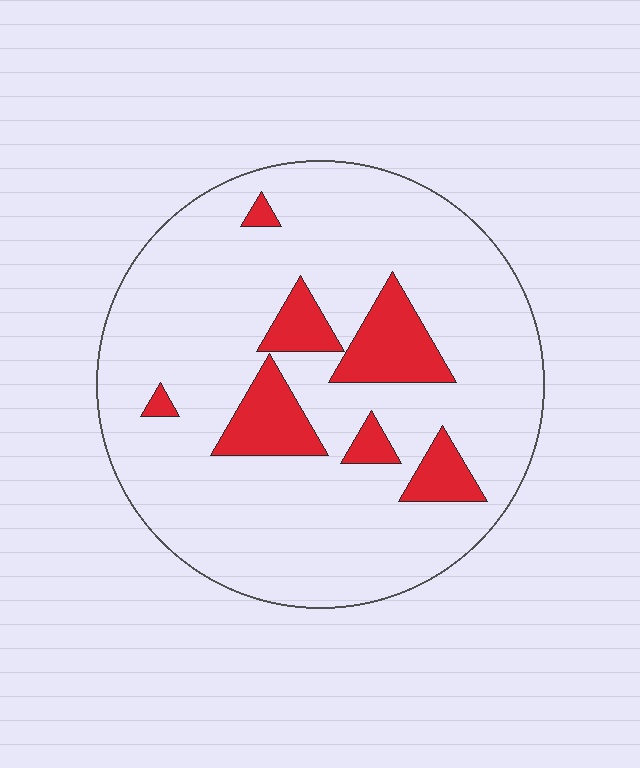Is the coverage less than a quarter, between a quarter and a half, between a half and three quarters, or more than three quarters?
Less than a quarter.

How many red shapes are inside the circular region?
7.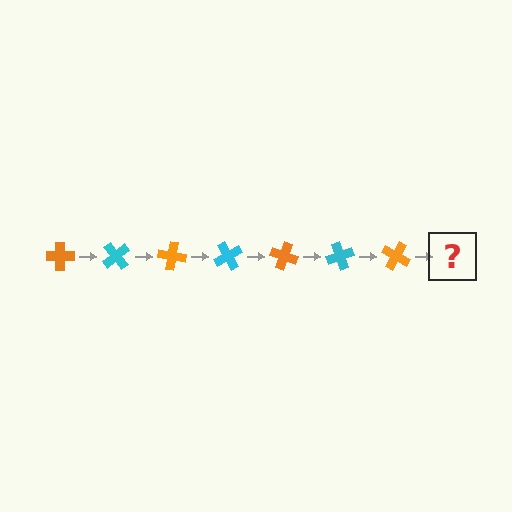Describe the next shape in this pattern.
It should be a cyan cross, rotated 350 degrees from the start.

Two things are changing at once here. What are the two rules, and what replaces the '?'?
The two rules are that it rotates 50 degrees each step and the color cycles through orange and cyan. The '?' should be a cyan cross, rotated 350 degrees from the start.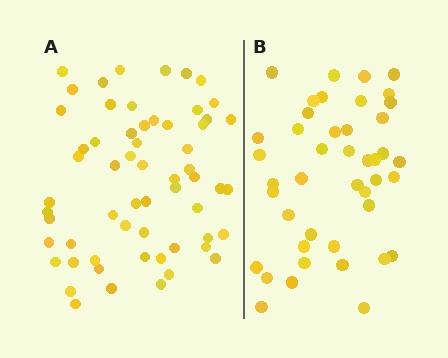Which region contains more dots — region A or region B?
Region A (the left region) has more dots.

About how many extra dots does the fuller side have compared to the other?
Region A has approximately 15 more dots than region B.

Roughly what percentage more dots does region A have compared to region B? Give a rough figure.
About 40% more.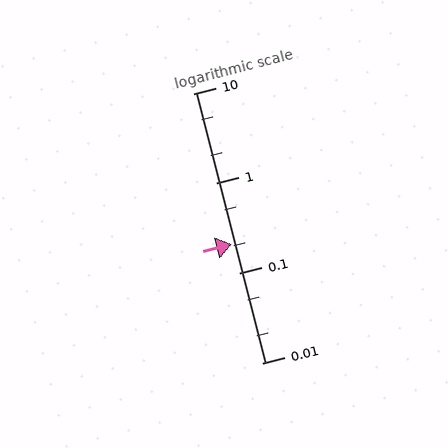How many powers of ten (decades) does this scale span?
The scale spans 3 decades, from 0.01 to 10.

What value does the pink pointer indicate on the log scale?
The pointer indicates approximately 0.21.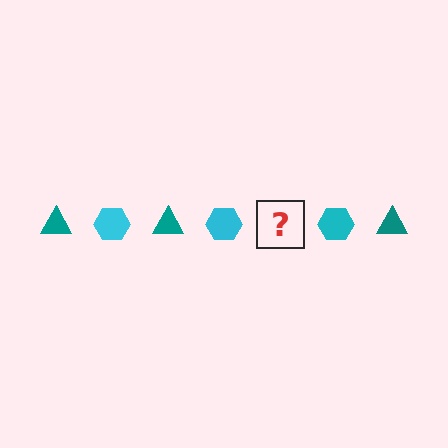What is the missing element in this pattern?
The missing element is a teal triangle.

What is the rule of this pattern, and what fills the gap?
The rule is that the pattern alternates between teal triangle and cyan hexagon. The gap should be filled with a teal triangle.